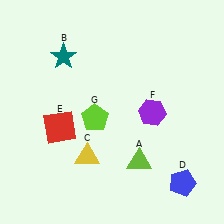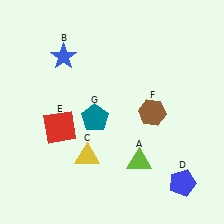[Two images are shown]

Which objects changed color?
B changed from teal to blue. F changed from purple to brown. G changed from lime to teal.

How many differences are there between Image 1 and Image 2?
There are 3 differences between the two images.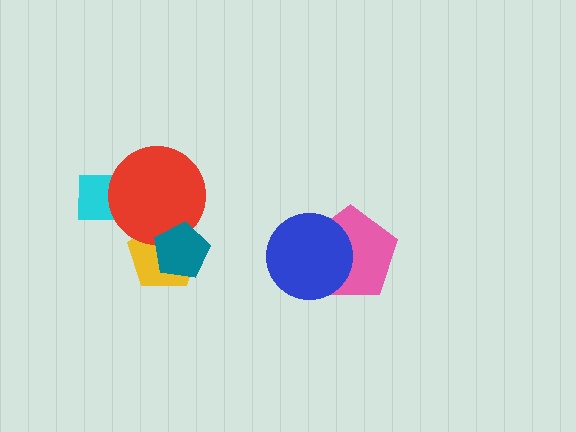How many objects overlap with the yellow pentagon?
2 objects overlap with the yellow pentagon.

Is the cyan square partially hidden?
Yes, it is partially covered by another shape.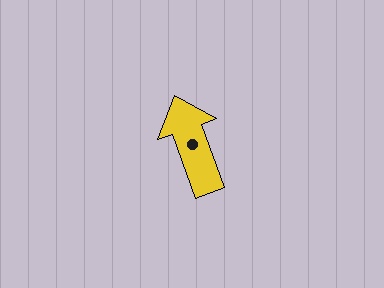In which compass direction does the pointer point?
North.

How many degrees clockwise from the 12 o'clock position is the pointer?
Approximately 340 degrees.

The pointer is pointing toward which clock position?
Roughly 11 o'clock.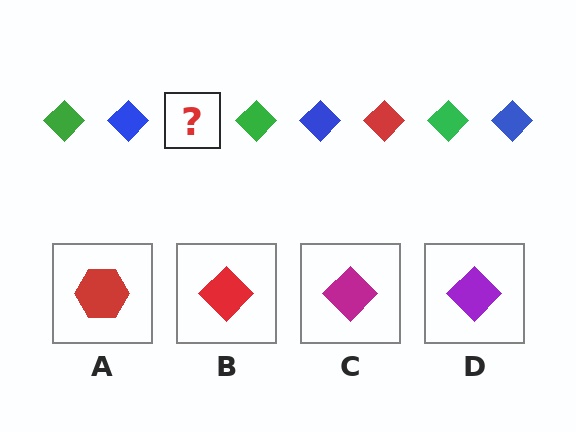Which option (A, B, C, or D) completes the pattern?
B.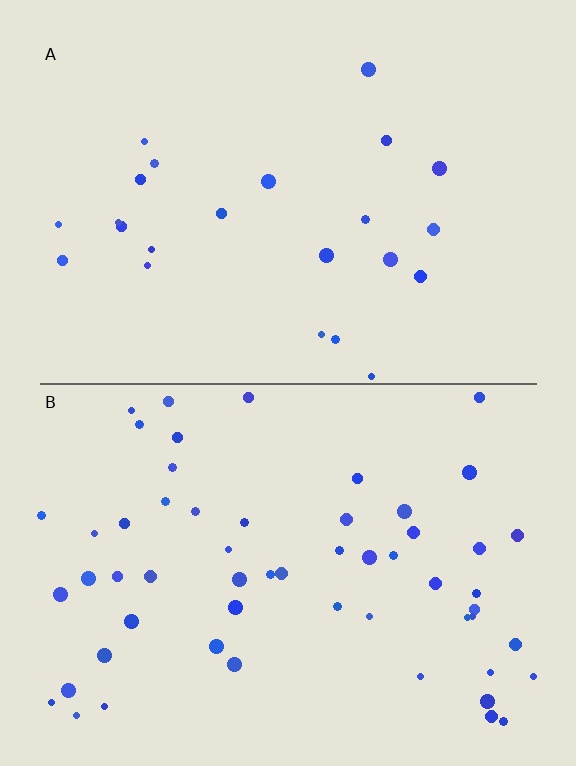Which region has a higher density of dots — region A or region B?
B (the bottom).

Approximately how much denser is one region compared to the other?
Approximately 2.5× — region B over region A.